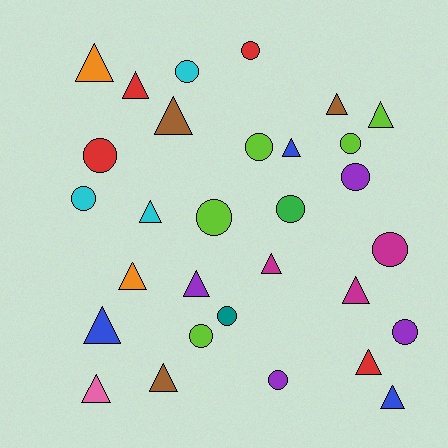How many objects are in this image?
There are 30 objects.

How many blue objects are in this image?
There are 3 blue objects.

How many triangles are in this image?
There are 16 triangles.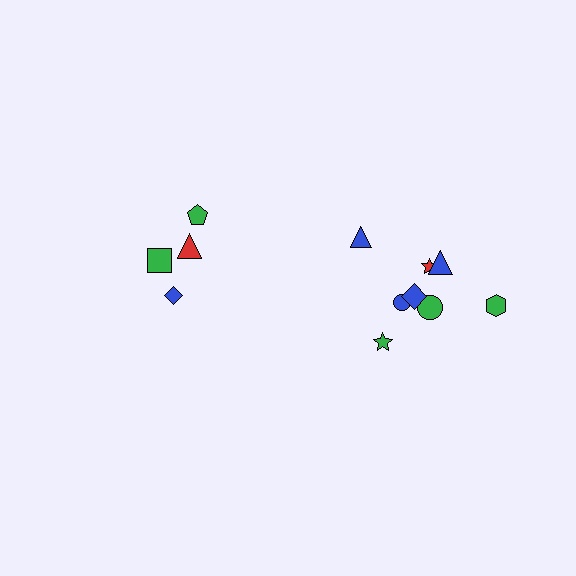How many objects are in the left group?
There are 4 objects.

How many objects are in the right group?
There are 8 objects.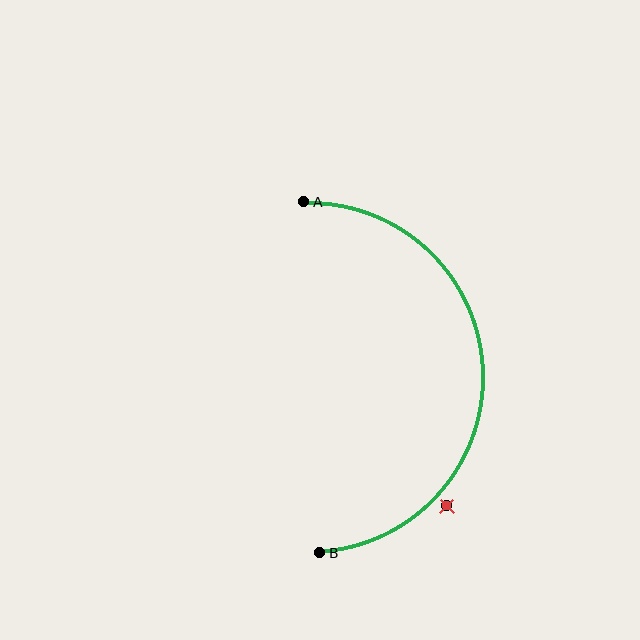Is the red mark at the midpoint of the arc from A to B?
No — the red mark does not lie on the arc at all. It sits slightly outside the curve.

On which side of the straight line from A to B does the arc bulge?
The arc bulges to the right of the straight line connecting A and B.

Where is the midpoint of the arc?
The arc midpoint is the point on the curve farthest from the straight line joining A and B. It sits to the right of that line.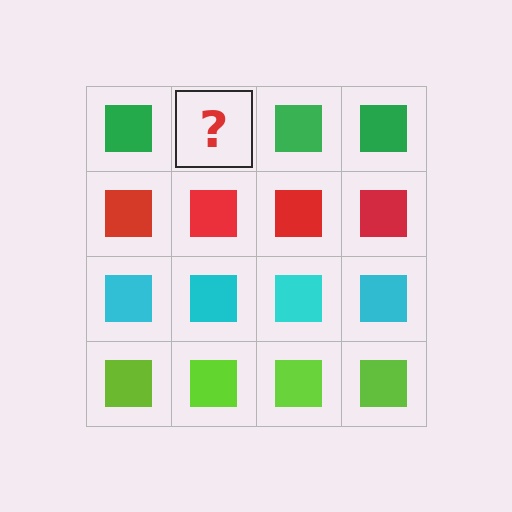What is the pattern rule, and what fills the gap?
The rule is that each row has a consistent color. The gap should be filled with a green square.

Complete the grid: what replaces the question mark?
The question mark should be replaced with a green square.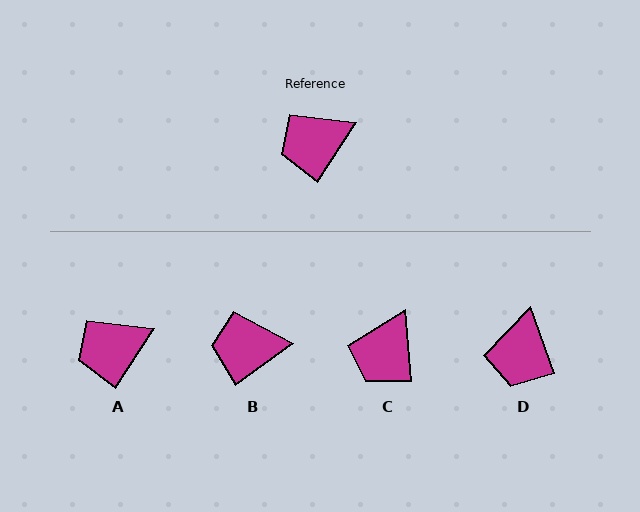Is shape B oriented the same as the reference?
No, it is off by about 21 degrees.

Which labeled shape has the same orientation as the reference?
A.